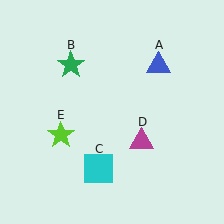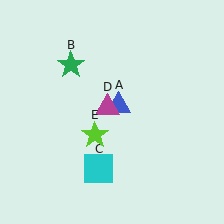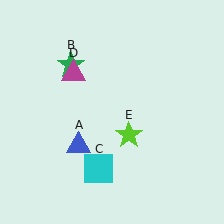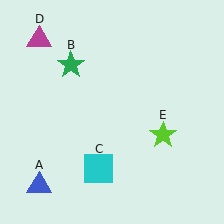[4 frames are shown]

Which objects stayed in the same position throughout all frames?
Green star (object B) and cyan square (object C) remained stationary.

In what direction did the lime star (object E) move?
The lime star (object E) moved right.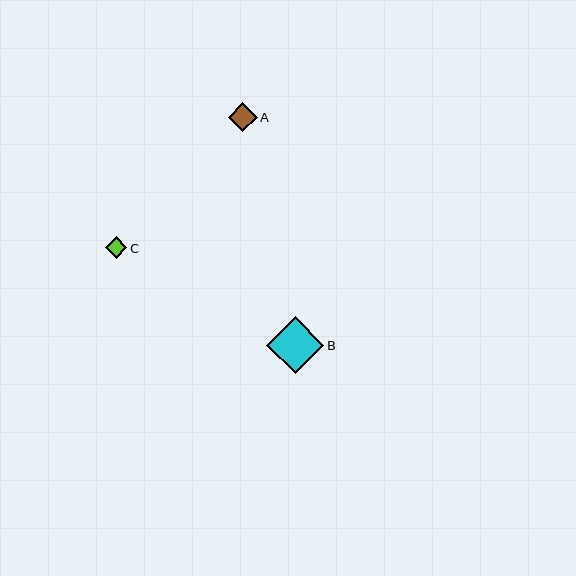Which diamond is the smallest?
Diamond C is the smallest with a size of approximately 22 pixels.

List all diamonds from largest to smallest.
From largest to smallest: B, A, C.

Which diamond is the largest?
Diamond B is the largest with a size of approximately 57 pixels.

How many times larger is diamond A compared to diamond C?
Diamond A is approximately 1.3 times the size of diamond C.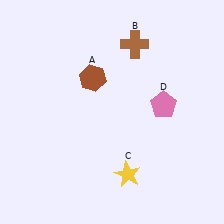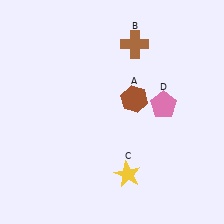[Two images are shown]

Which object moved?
The brown hexagon (A) moved right.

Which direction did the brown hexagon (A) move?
The brown hexagon (A) moved right.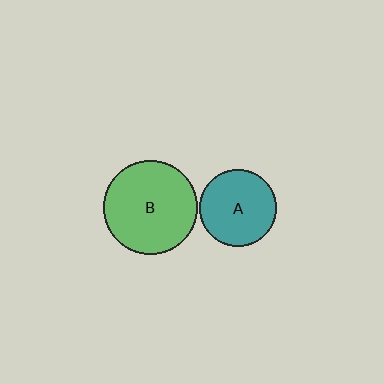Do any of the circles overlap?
No, none of the circles overlap.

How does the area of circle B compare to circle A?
Approximately 1.5 times.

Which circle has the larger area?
Circle B (green).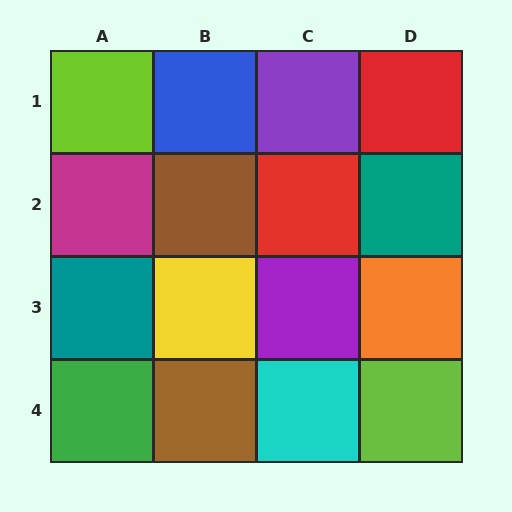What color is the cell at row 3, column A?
Teal.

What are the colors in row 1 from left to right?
Lime, blue, purple, red.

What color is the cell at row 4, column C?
Cyan.